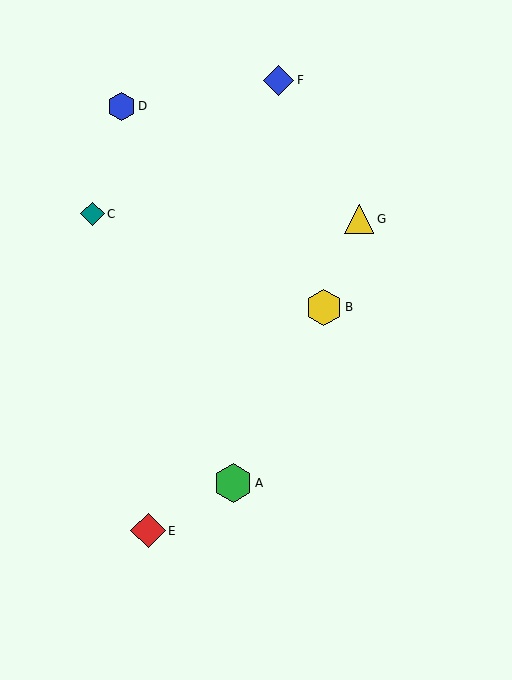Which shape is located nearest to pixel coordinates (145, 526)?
The red diamond (labeled E) at (148, 531) is nearest to that location.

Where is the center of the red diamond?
The center of the red diamond is at (148, 531).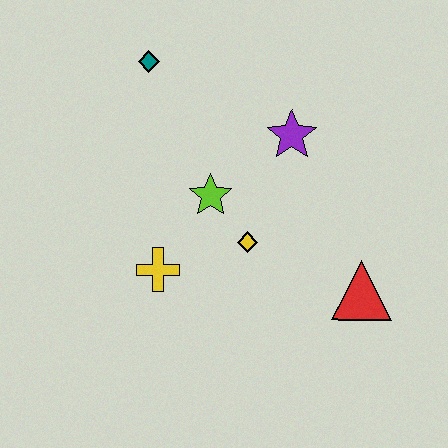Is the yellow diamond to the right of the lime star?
Yes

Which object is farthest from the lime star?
The red triangle is farthest from the lime star.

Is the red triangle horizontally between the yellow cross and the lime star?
No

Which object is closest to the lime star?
The yellow diamond is closest to the lime star.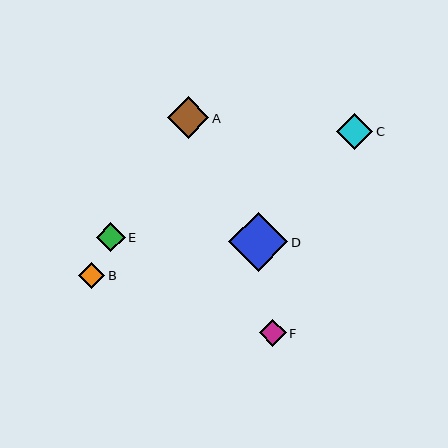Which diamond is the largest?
Diamond D is the largest with a size of approximately 59 pixels.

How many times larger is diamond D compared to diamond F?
Diamond D is approximately 2.2 times the size of diamond F.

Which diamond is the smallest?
Diamond B is the smallest with a size of approximately 26 pixels.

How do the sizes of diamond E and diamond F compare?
Diamond E and diamond F are approximately the same size.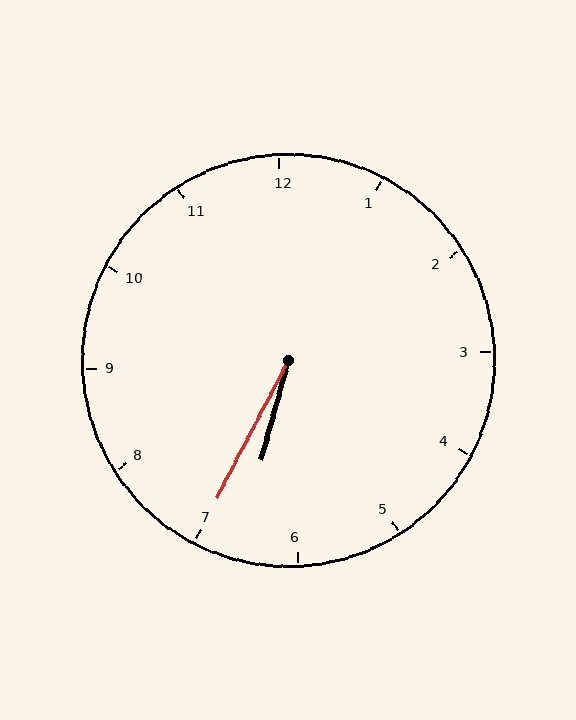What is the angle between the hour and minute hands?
Approximately 12 degrees.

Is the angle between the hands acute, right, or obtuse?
It is acute.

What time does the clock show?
6:35.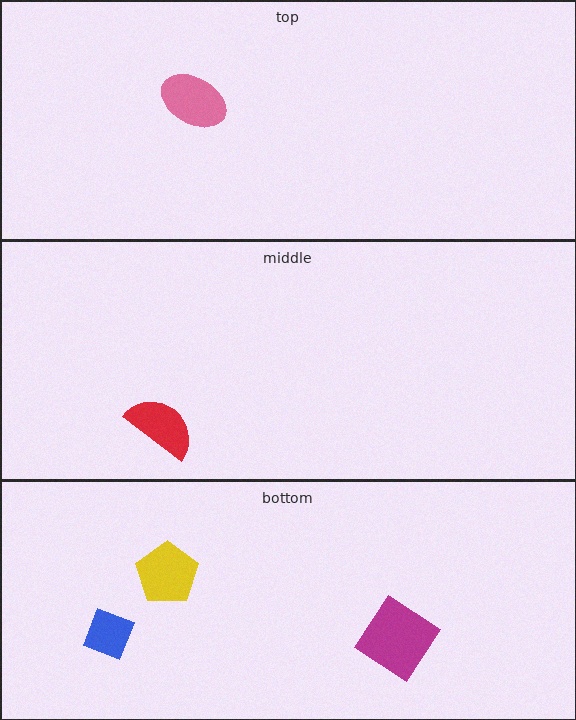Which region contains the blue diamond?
The bottom region.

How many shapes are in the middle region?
1.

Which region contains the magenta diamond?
The bottom region.